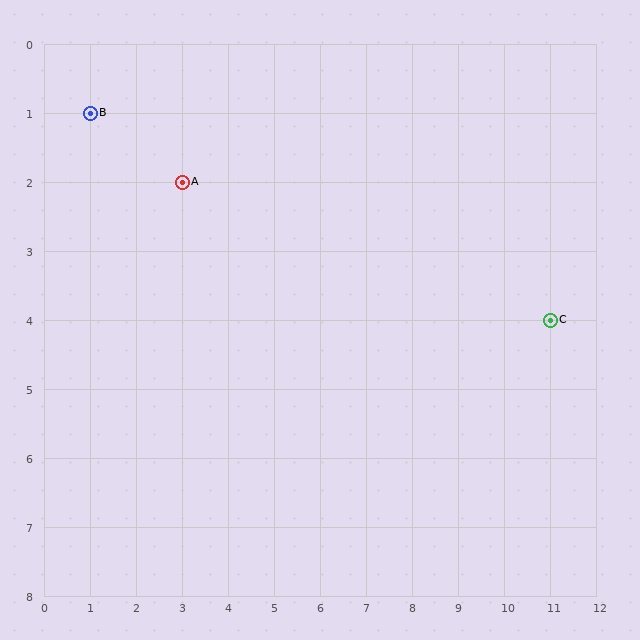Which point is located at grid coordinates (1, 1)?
Point B is at (1, 1).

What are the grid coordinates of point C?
Point C is at grid coordinates (11, 4).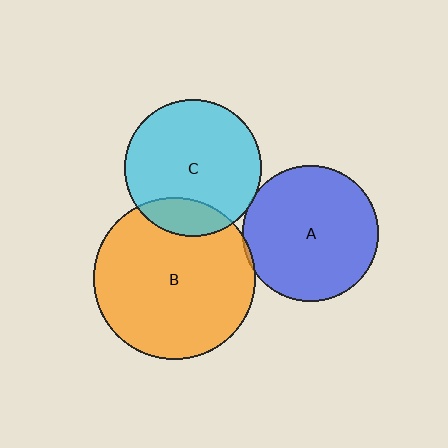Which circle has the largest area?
Circle B (orange).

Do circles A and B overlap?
Yes.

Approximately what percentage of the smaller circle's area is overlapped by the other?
Approximately 5%.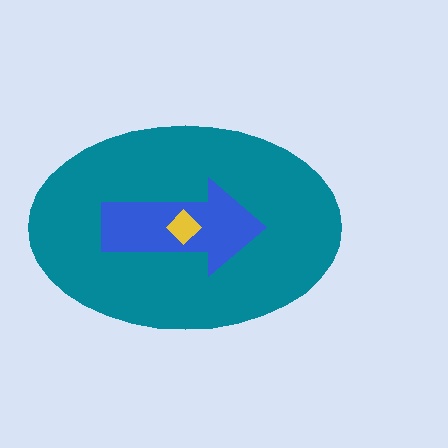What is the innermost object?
The yellow diamond.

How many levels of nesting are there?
3.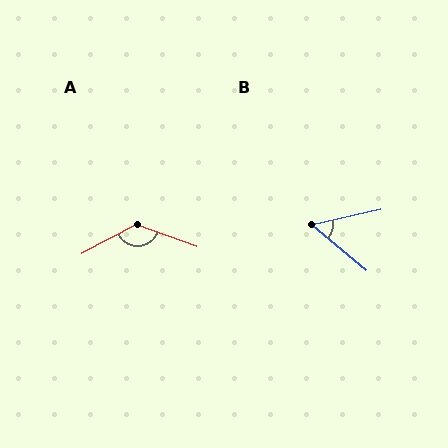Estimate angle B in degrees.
Approximately 53 degrees.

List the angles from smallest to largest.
B (53°), A (133°).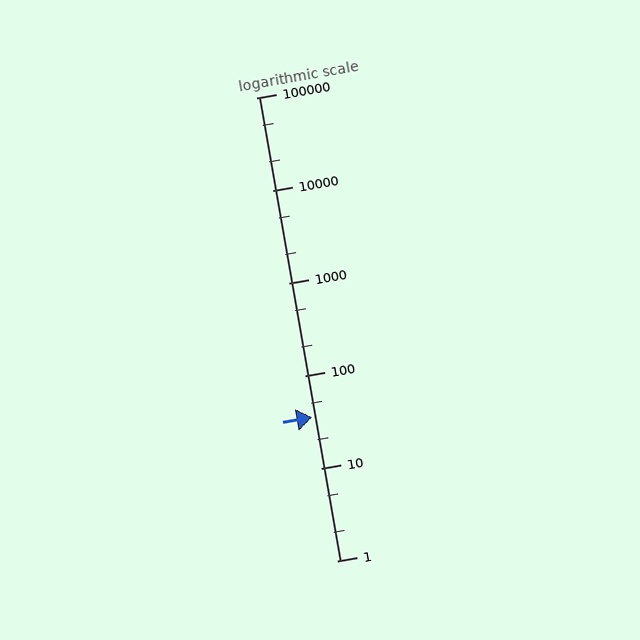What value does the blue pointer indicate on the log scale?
The pointer indicates approximately 35.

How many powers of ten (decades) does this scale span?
The scale spans 5 decades, from 1 to 100000.